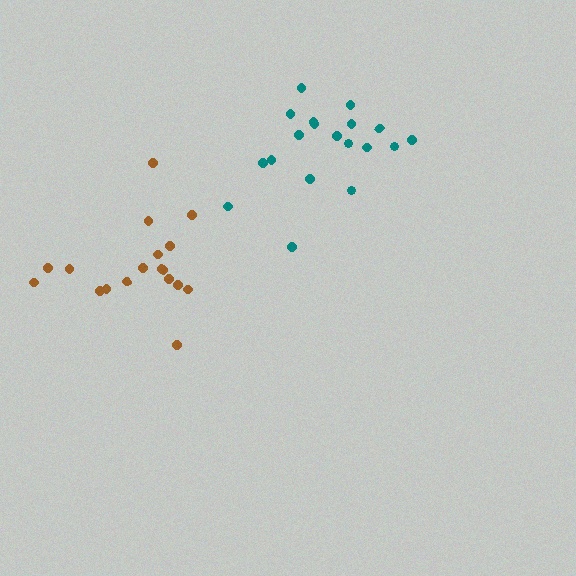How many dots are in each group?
Group 1: 18 dots, Group 2: 19 dots (37 total).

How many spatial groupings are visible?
There are 2 spatial groupings.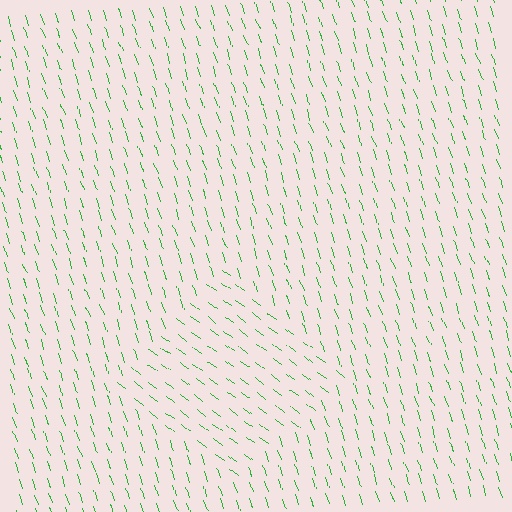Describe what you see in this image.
The image is filled with small green line segments. A diamond region in the image has lines oriented differently from the surrounding lines, creating a visible texture boundary.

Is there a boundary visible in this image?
Yes, there is a texture boundary formed by a change in line orientation.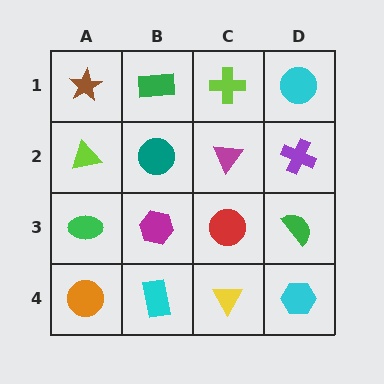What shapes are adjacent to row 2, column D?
A cyan circle (row 1, column D), a green semicircle (row 3, column D), a magenta triangle (row 2, column C).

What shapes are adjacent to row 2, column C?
A lime cross (row 1, column C), a red circle (row 3, column C), a teal circle (row 2, column B), a purple cross (row 2, column D).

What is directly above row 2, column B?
A green rectangle.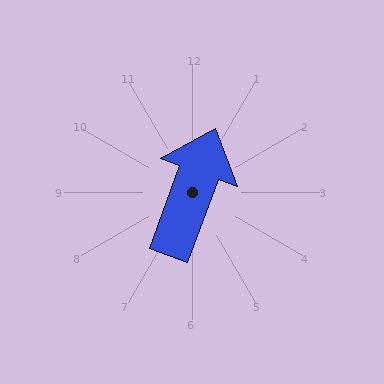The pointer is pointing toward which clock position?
Roughly 1 o'clock.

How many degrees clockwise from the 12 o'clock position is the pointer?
Approximately 20 degrees.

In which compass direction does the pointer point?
North.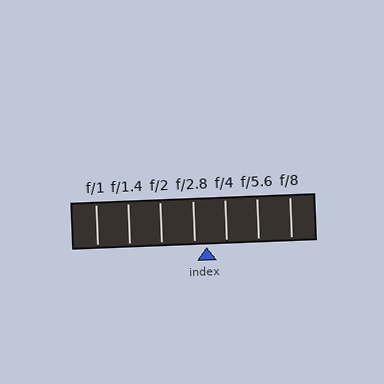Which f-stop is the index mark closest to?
The index mark is closest to f/2.8.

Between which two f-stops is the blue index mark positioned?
The index mark is between f/2.8 and f/4.